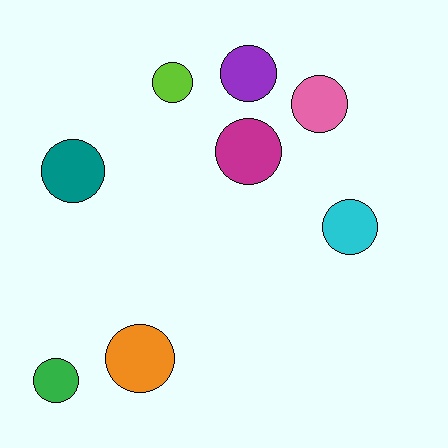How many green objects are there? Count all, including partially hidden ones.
There is 1 green object.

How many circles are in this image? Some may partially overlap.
There are 8 circles.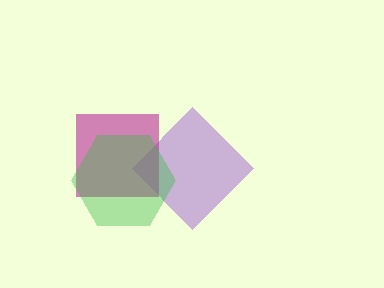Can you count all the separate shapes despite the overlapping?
Yes, there are 3 separate shapes.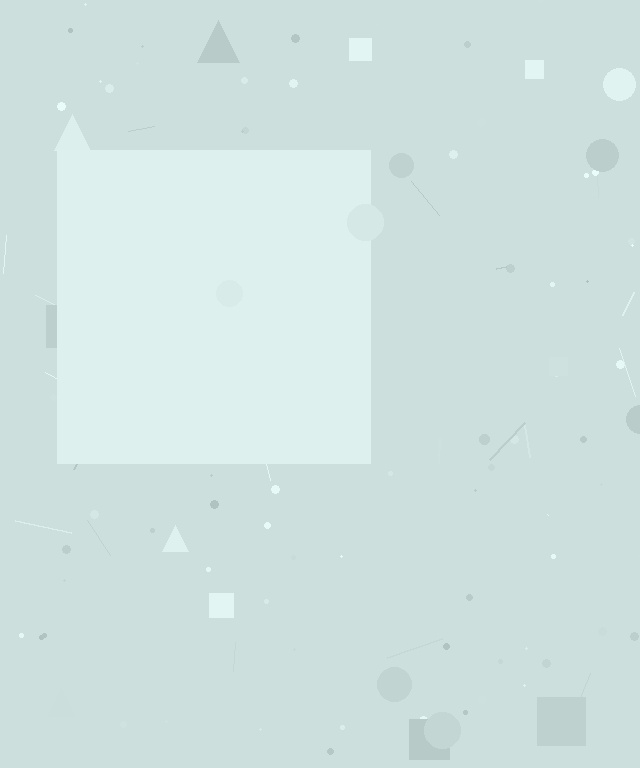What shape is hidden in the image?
A square is hidden in the image.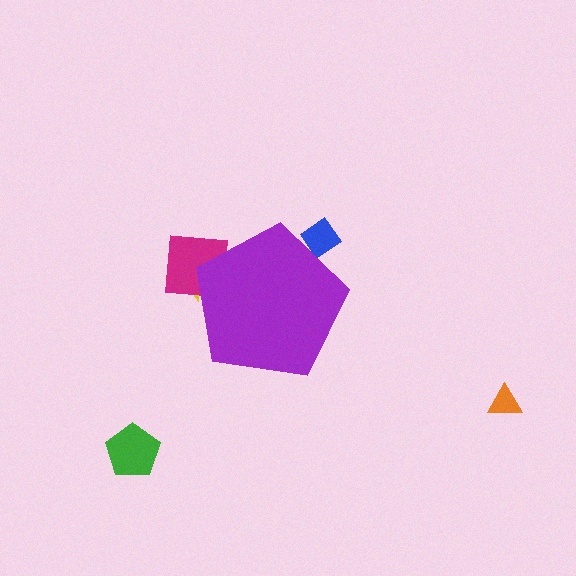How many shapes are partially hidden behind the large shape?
3 shapes are partially hidden.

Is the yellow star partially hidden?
Yes, the yellow star is partially hidden behind the purple pentagon.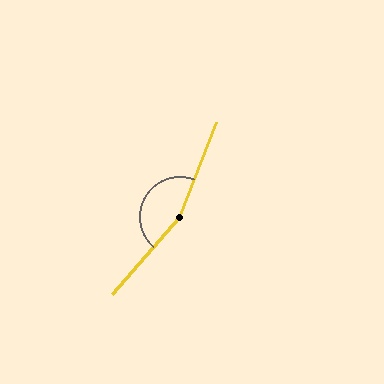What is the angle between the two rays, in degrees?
Approximately 160 degrees.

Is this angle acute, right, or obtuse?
It is obtuse.